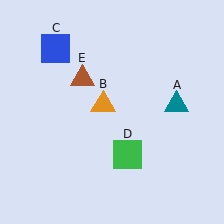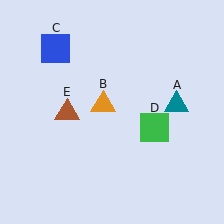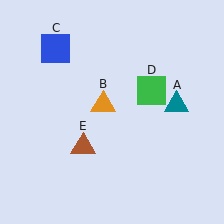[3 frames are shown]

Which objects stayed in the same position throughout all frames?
Teal triangle (object A) and orange triangle (object B) and blue square (object C) remained stationary.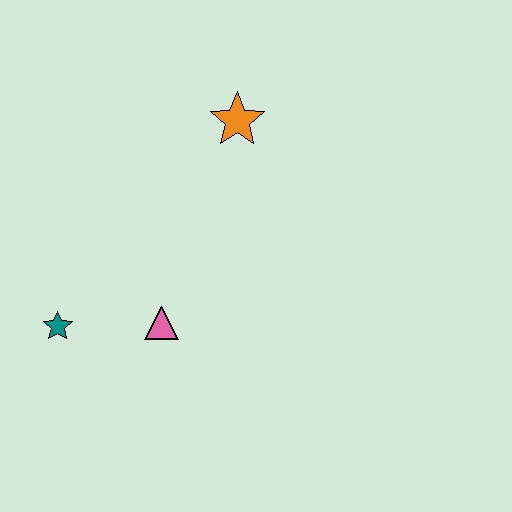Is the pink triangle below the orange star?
Yes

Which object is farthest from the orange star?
The teal star is farthest from the orange star.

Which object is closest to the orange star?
The pink triangle is closest to the orange star.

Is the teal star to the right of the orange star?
No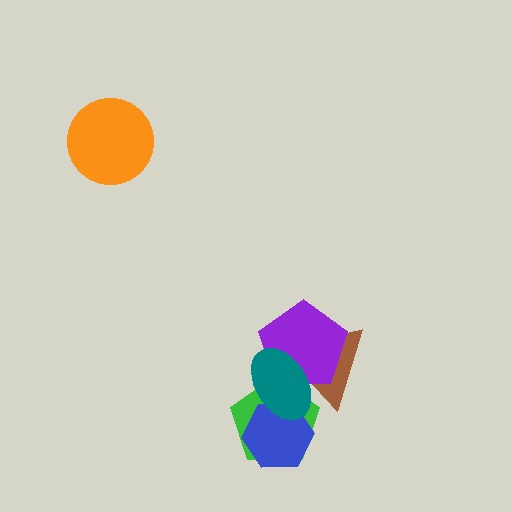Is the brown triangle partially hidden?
Yes, it is partially covered by another shape.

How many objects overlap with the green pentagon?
4 objects overlap with the green pentagon.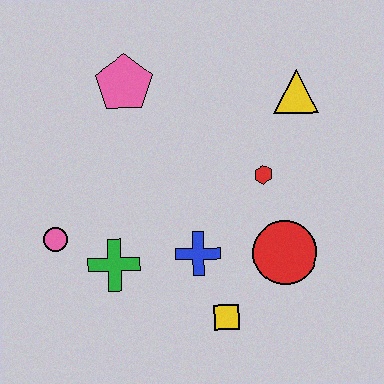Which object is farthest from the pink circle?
The yellow triangle is farthest from the pink circle.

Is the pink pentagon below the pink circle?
No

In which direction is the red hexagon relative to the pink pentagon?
The red hexagon is to the right of the pink pentagon.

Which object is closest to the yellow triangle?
The red hexagon is closest to the yellow triangle.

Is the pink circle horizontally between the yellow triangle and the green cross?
No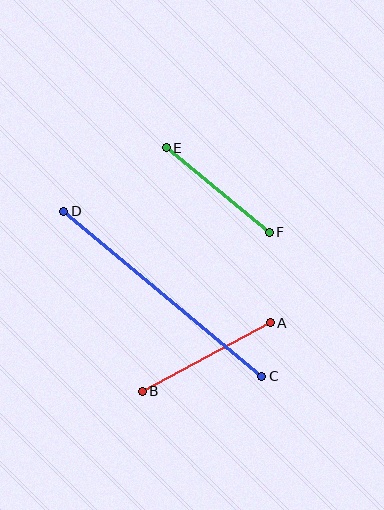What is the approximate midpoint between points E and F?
The midpoint is at approximately (218, 190) pixels.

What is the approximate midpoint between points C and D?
The midpoint is at approximately (163, 294) pixels.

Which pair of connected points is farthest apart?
Points C and D are farthest apart.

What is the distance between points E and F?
The distance is approximately 133 pixels.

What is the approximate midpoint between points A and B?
The midpoint is at approximately (206, 357) pixels.